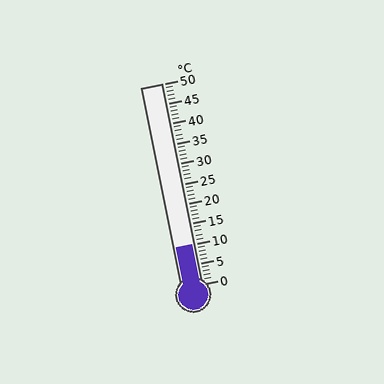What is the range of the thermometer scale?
The thermometer scale ranges from 0°C to 50°C.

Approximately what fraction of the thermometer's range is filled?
The thermometer is filled to approximately 20% of its range.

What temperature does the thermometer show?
The thermometer shows approximately 10°C.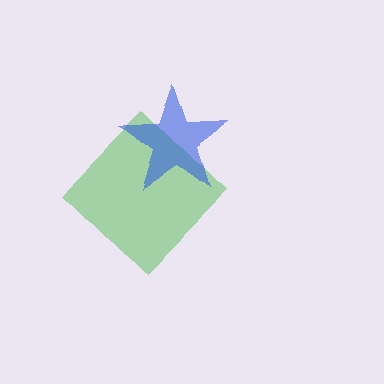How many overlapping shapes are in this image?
There are 2 overlapping shapes in the image.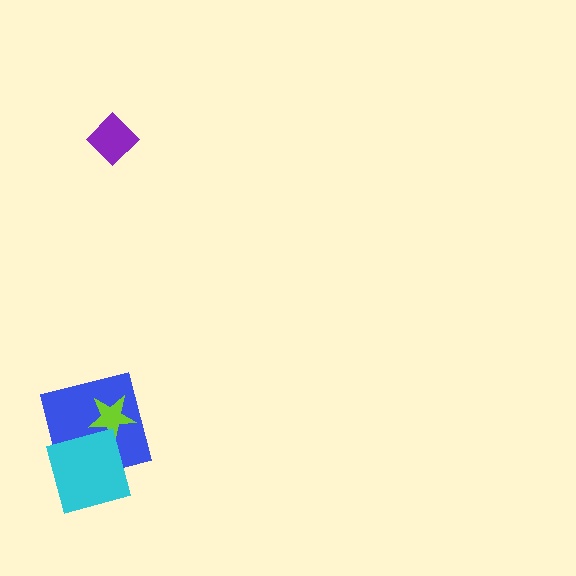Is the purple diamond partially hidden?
No, no other shape covers it.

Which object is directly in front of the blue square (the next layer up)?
The lime star is directly in front of the blue square.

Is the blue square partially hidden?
Yes, it is partially covered by another shape.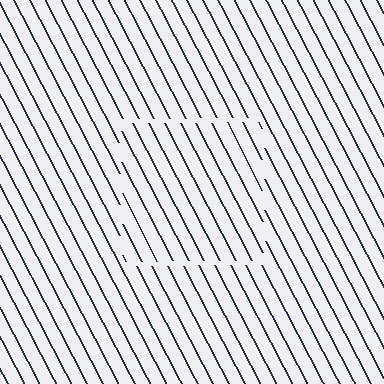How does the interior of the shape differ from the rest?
The interior of the shape contains the same grating, shifted by half a period — the contour is defined by the phase discontinuity where line-ends from the inner and outer gratings abut.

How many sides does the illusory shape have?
4 sides — the line-ends trace a square.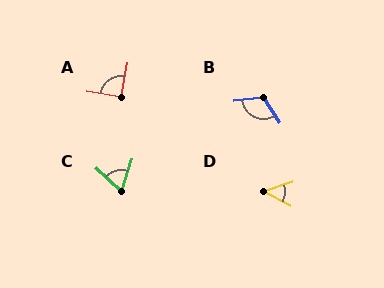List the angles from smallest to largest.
D (46°), C (64°), A (92°), B (116°).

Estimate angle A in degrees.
Approximately 92 degrees.